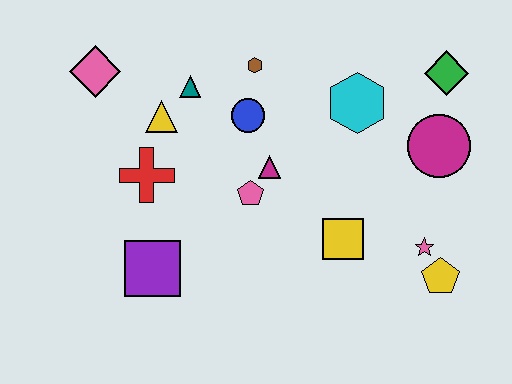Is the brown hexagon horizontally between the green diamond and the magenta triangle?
No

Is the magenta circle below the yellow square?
No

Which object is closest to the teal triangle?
The yellow triangle is closest to the teal triangle.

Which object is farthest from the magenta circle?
The pink diamond is farthest from the magenta circle.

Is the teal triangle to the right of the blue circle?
No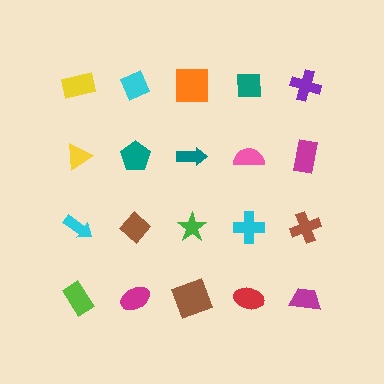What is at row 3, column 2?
A brown diamond.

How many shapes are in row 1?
5 shapes.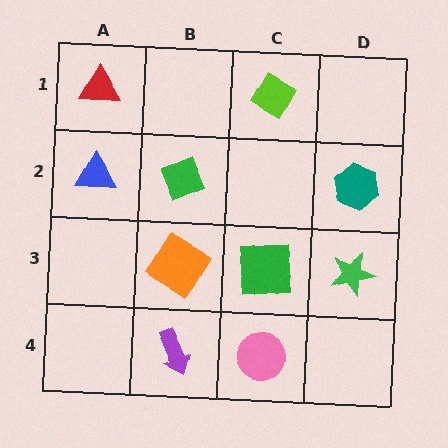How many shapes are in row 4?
2 shapes.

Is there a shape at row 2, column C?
No, that cell is empty.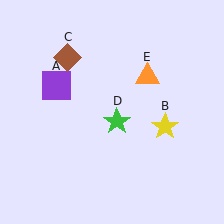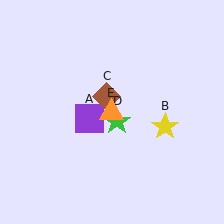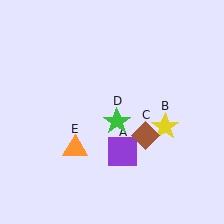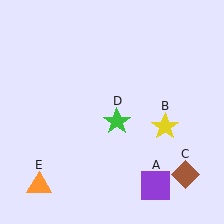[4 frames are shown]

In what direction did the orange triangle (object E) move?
The orange triangle (object E) moved down and to the left.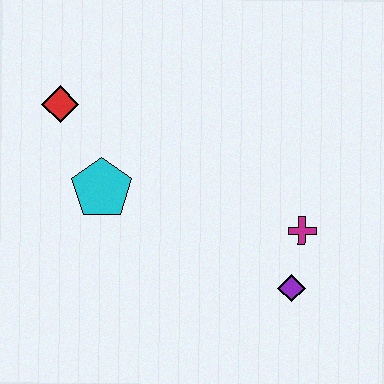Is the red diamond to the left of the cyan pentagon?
Yes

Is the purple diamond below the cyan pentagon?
Yes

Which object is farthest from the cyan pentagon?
The purple diamond is farthest from the cyan pentagon.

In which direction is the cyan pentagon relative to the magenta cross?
The cyan pentagon is to the left of the magenta cross.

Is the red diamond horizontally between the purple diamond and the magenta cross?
No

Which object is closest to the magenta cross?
The purple diamond is closest to the magenta cross.